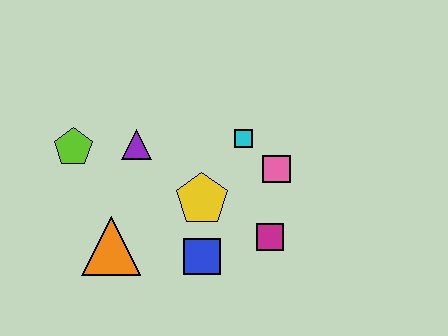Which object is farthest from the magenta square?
The lime pentagon is farthest from the magenta square.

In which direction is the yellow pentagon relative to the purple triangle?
The yellow pentagon is to the right of the purple triangle.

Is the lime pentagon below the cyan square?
Yes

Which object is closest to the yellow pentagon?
The blue square is closest to the yellow pentagon.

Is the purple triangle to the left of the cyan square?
Yes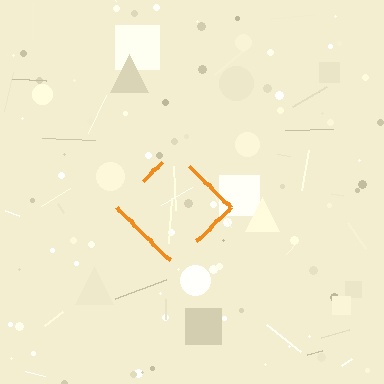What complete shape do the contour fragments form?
The contour fragments form a diamond.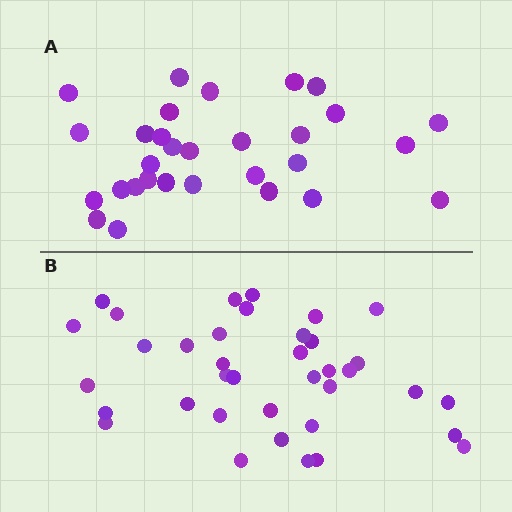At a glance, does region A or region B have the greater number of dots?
Region B (the bottom region) has more dots.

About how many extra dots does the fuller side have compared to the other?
Region B has roughly 8 or so more dots than region A.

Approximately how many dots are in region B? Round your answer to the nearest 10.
About 40 dots. (The exact count is 37, which rounds to 40.)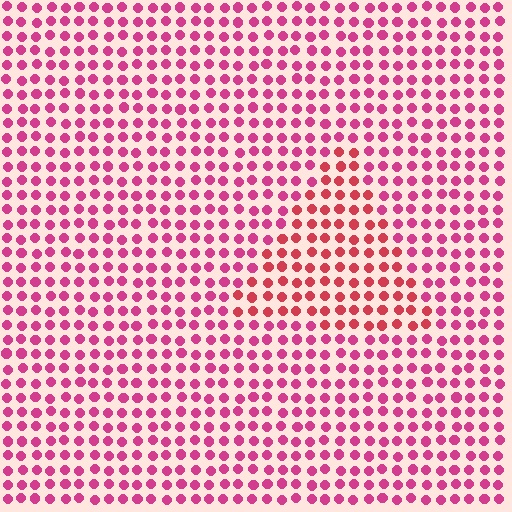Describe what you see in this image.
The image is filled with small magenta elements in a uniform arrangement. A triangle-shaped region is visible where the elements are tinted to a slightly different hue, forming a subtle color boundary.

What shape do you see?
I see a triangle.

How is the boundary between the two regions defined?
The boundary is defined purely by a slight shift in hue (about 25 degrees). Spacing, size, and orientation are identical on both sides.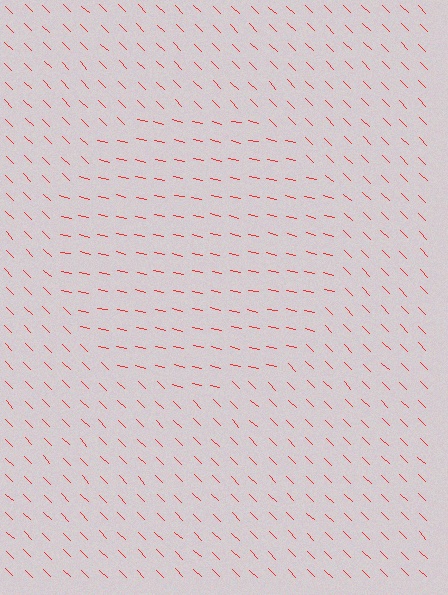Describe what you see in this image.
The image is filled with small red line segments. A circle region in the image has lines oriented differently from the surrounding lines, creating a visible texture boundary.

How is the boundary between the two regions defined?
The boundary is defined purely by a change in line orientation (approximately 32 degrees difference). All lines are the same color and thickness.